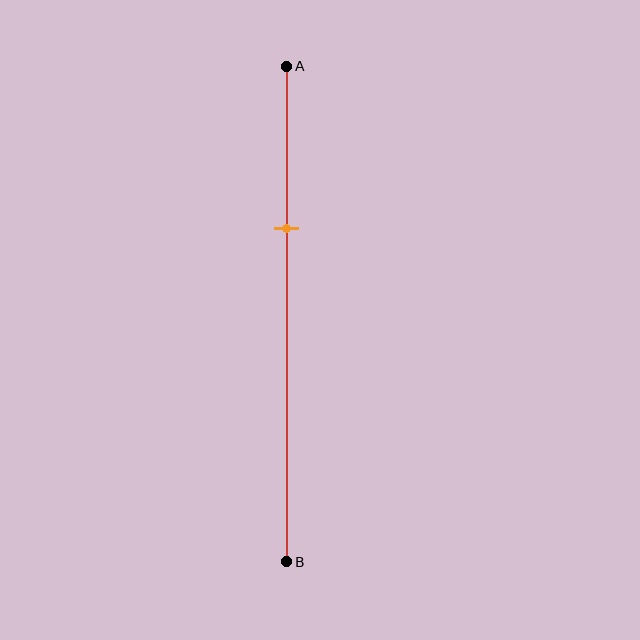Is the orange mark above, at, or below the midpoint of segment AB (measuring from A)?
The orange mark is above the midpoint of segment AB.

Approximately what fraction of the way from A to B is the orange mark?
The orange mark is approximately 35% of the way from A to B.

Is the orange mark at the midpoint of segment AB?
No, the mark is at about 35% from A, not at the 50% midpoint.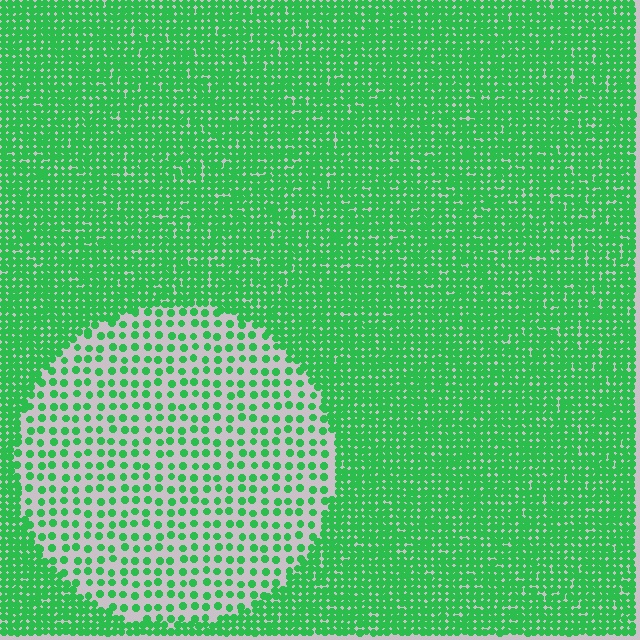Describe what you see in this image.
The image contains small green elements arranged at two different densities. A circle-shaped region is visible where the elements are less densely packed than the surrounding area.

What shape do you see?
I see a circle.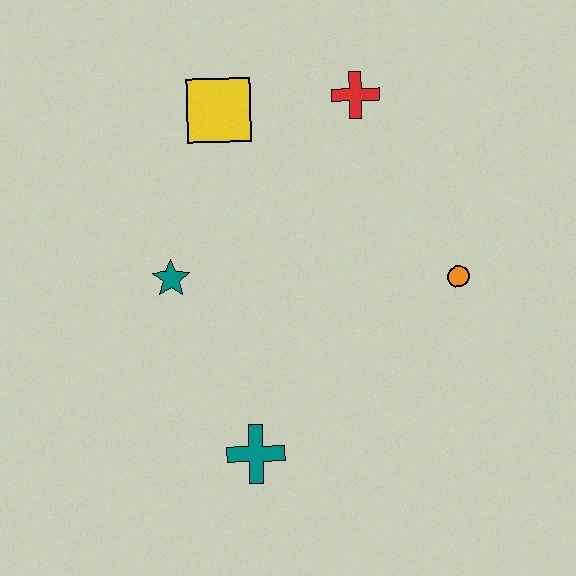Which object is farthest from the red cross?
The teal cross is farthest from the red cross.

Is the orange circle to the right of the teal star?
Yes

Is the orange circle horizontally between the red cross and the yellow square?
No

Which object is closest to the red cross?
The yellow square is closest to the red cross.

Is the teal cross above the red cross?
No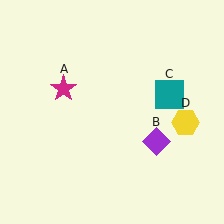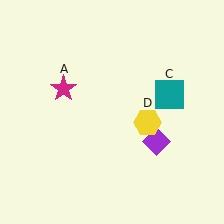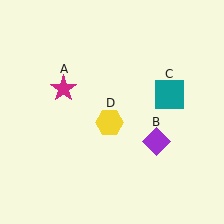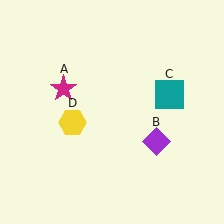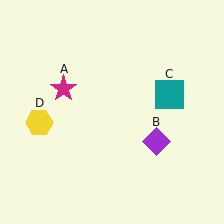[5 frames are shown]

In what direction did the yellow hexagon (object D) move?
The yellow hexagon (object D) moved left.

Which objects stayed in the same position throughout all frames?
Magenta star (object A) and purple diamond (object B) and teal square (object C) remained stationary.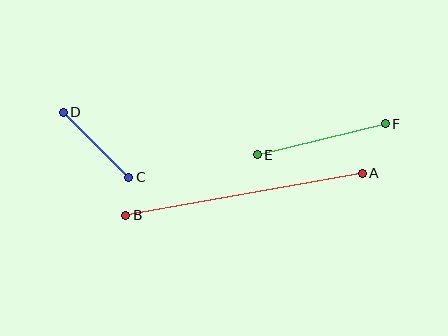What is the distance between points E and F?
The distance is approximately 132 pixels.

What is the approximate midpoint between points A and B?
The midpoint is at approximately (244, 194) pixels.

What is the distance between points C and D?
The distance is approximately 92 pixels.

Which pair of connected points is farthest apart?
Points A and B are farthest apart.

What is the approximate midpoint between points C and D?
The midpoint is at approximately (96, 145) pixels.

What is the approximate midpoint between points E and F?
The midpoint is at approximately (321, 139) pixels.